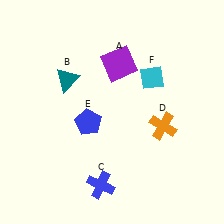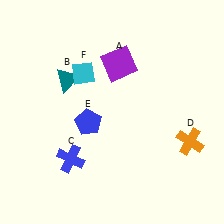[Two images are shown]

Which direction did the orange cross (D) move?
The orange cross (D) moved right.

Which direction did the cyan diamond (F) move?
The cyan diamond (F) moved left.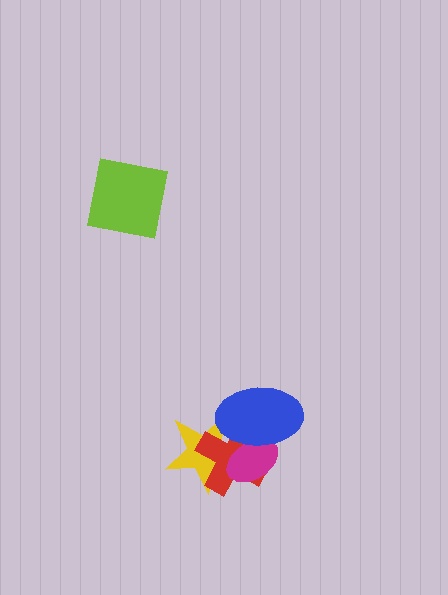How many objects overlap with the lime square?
0 objects overlap with the lime square.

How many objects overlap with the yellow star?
3 objects overlap with the yellow star.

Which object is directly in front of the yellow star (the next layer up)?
The red cross is directly in front of the yellow star.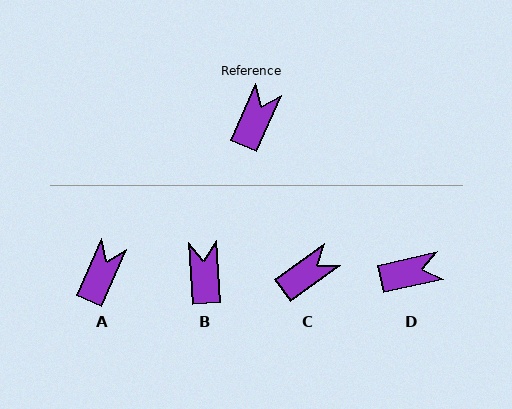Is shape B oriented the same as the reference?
No, it is off by about 27 degrees.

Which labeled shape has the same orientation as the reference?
A.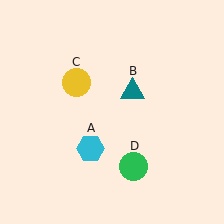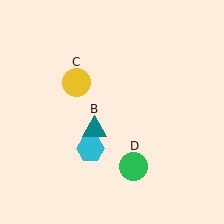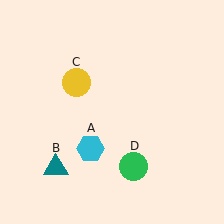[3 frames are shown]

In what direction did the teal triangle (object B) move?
The teal triangle (object B) moved down and to the left.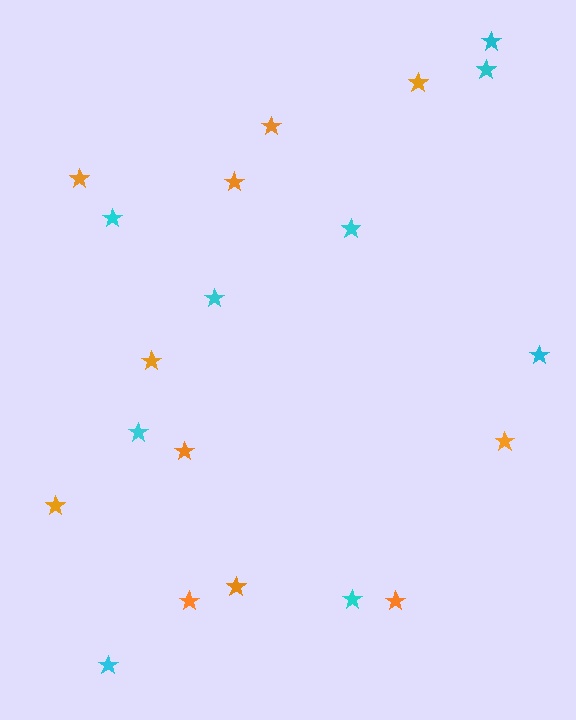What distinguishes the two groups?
There are 2 groups: one group of orange stars (11) and one group of cyan stars (9).